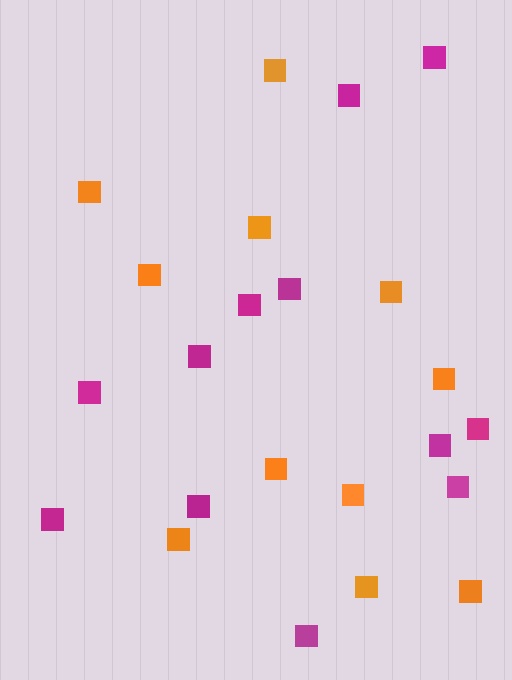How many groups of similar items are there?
There are 2 groups: one group of magenta squares (12) and one group of orange squares (11).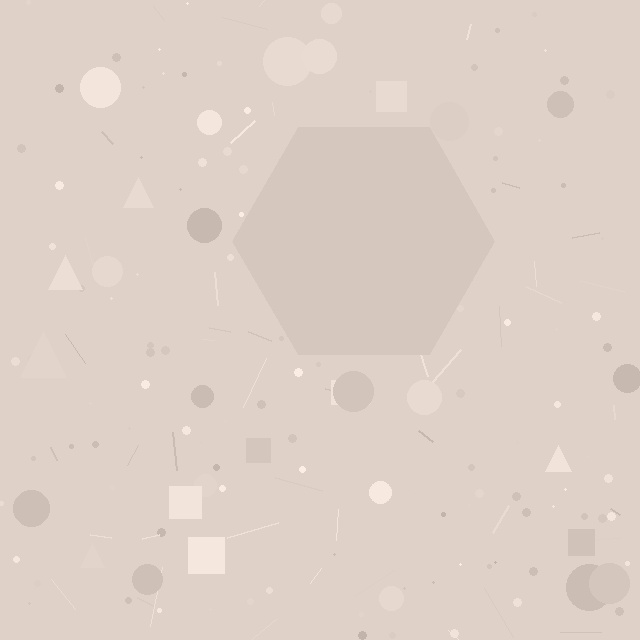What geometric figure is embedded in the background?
A hexagon is embedded in the background.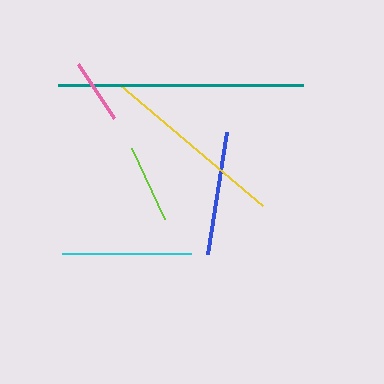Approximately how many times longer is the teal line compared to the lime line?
The teal line is approximately 3.1 times the length of the lime line.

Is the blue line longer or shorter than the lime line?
The blue line is longer than the lime line.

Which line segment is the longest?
The teal line is the longest at approximately 245 pixels.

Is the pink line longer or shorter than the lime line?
The lime line is longer than the pink line.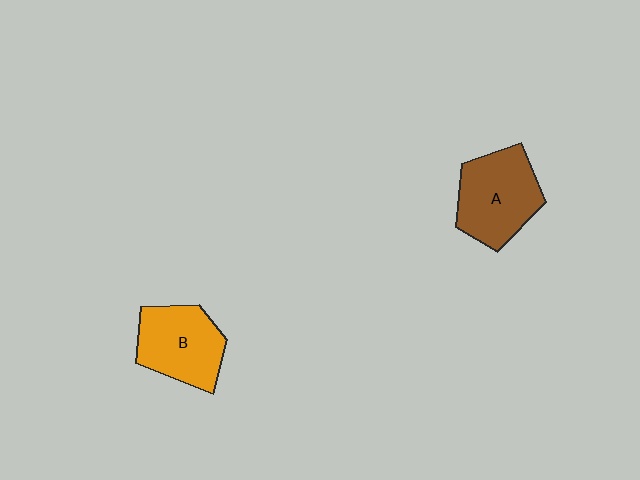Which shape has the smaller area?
Shape B (orange).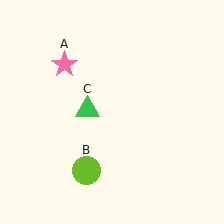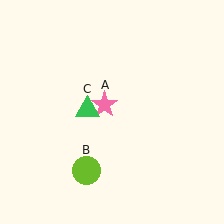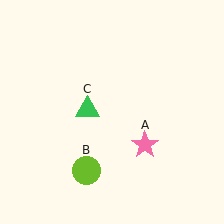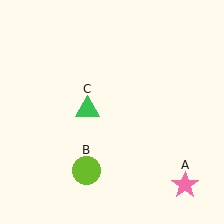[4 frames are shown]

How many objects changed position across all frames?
1 object changed position: pink star (object A).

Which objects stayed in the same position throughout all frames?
Lime circle (object B) and green triangle (object C) remained stationary.